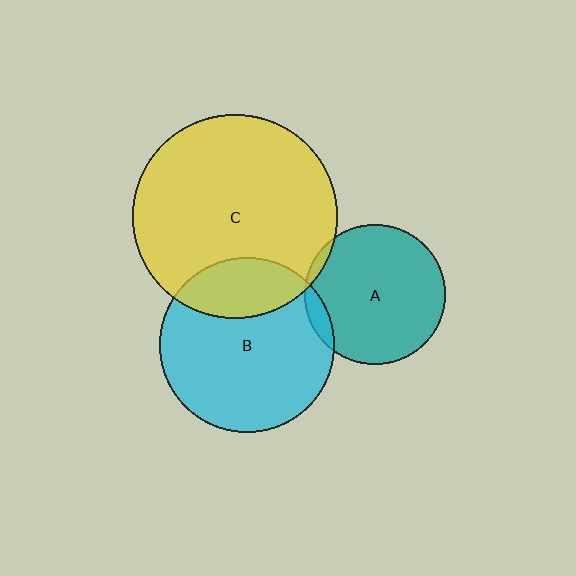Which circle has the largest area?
Circle C (yellow).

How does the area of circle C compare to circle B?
Approximately 1.4 times.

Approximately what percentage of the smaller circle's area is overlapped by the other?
Approximately 5%.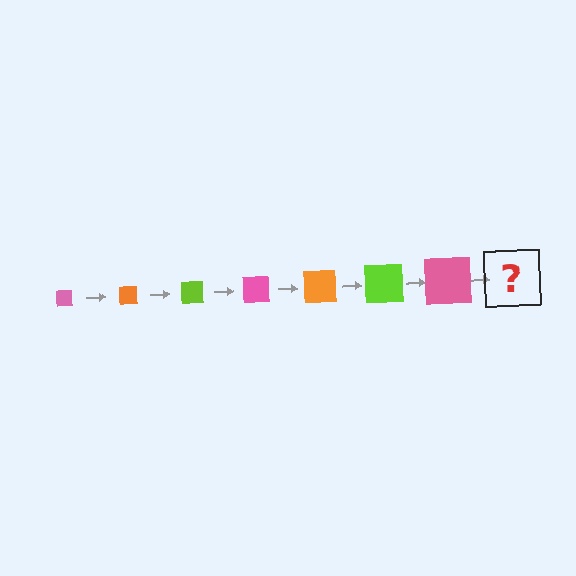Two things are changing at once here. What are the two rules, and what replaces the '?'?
The two rules are that the square grows larger each step and the color cycles through pink, orange, and lime. The '?' should be an orange square, larger than the previous one.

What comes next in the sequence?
The next element should be an orange square, larger than the previous one.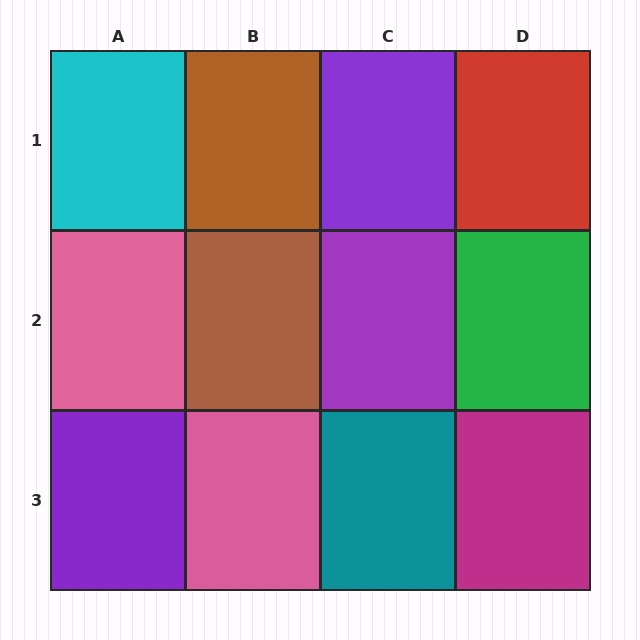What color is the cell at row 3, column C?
Teal.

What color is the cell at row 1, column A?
Cyan.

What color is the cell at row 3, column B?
Pink.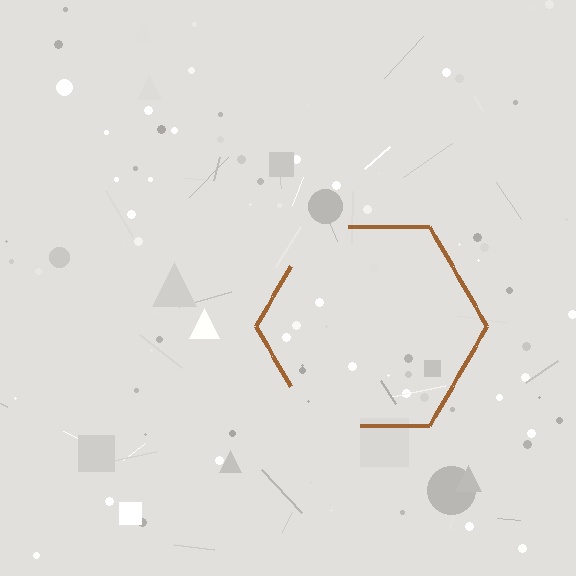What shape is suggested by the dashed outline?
The dashed outline suggests a hexagon.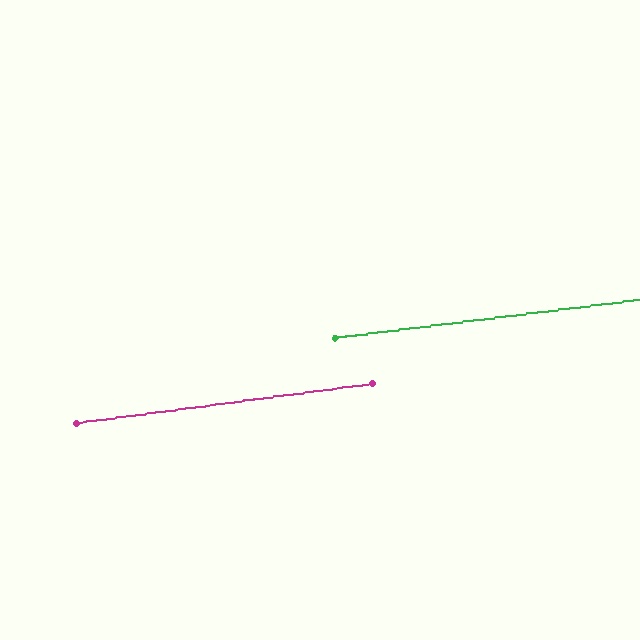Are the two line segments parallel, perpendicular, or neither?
Parallel — their directions differ by only 0.3°.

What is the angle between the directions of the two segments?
Approximately 0 degrees.